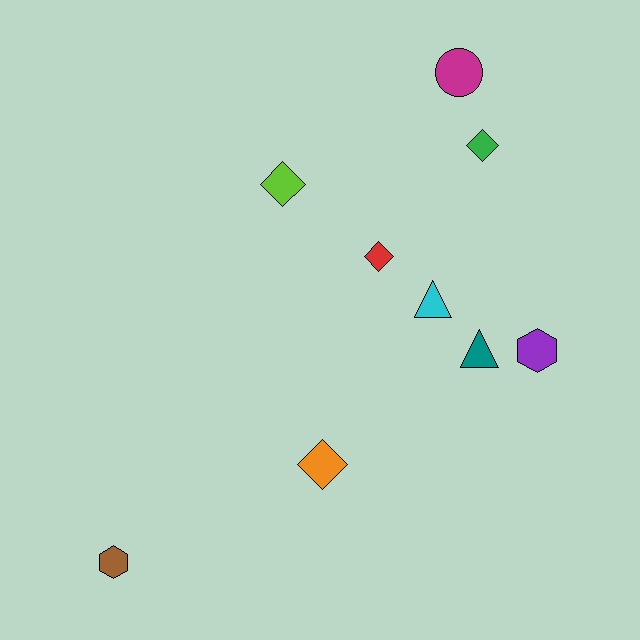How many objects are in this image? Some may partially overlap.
There are 9 objects.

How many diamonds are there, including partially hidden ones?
There are 4 diamonds.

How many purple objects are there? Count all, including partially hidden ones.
There is 1 purple object.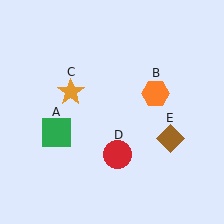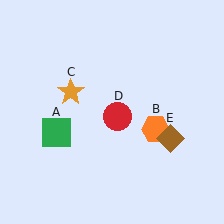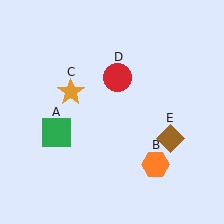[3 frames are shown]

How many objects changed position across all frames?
2 objects changed position: orange hexagon (object B), red circle (object D).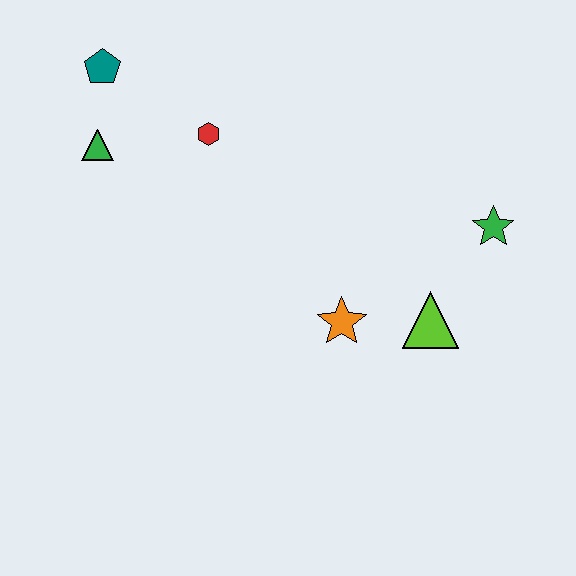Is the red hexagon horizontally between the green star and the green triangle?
Yes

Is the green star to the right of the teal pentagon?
Yes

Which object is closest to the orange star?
The lime triangle is closest to the orange star.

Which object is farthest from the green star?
The teal pentagon is farthest from the green star.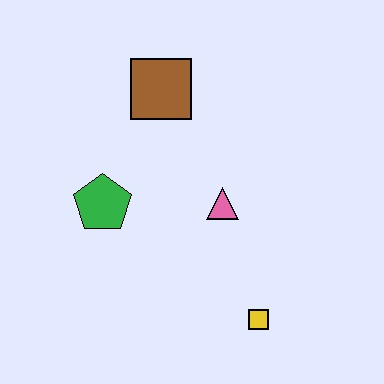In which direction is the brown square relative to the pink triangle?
The brown square is above the pink triangle.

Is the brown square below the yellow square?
No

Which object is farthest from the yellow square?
The brown square is farthest from the yellow square.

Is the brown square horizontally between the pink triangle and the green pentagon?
Yes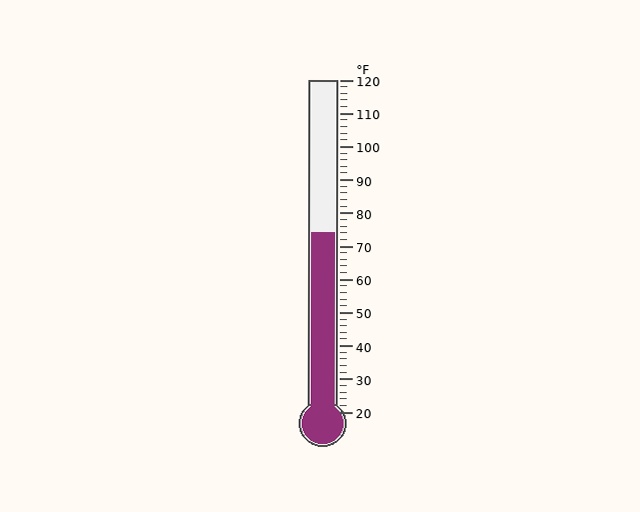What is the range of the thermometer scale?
The thermometer scale ranges from 20°F to 120°F.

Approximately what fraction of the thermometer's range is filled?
The thermometer is filled to approximately 55% of its range.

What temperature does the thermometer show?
The thermometer shows approximately 74°F.